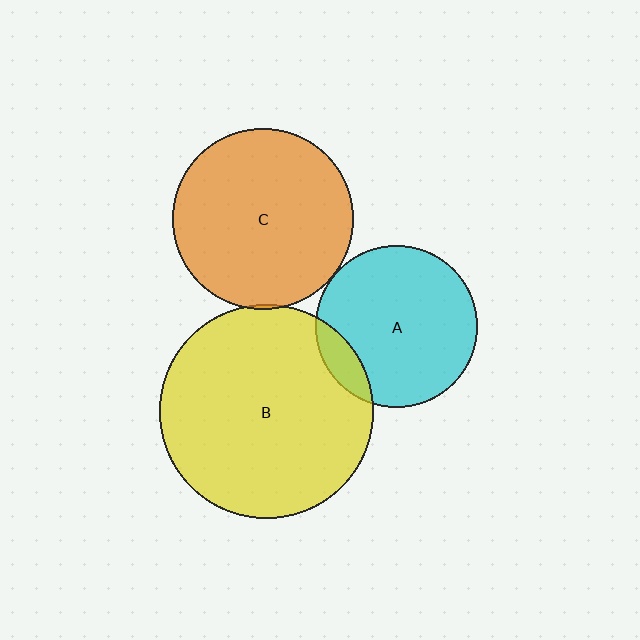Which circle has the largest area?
Circle B (yellow).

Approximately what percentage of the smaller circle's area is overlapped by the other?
Approximately 5%.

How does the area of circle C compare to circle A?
Approximately 1.2 times.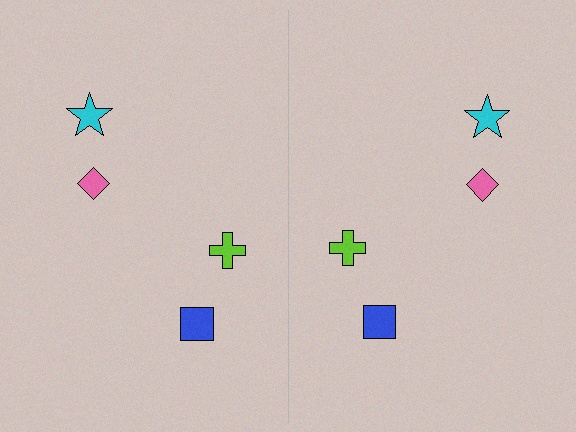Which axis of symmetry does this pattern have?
The pattern has a vertical axis of symmetry running through the center of the image.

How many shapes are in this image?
There are 8 shapes in this image.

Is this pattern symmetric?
Yes, this pattern has bilateral (reflection) symmetry.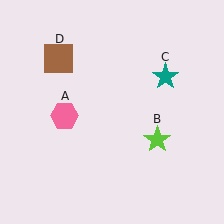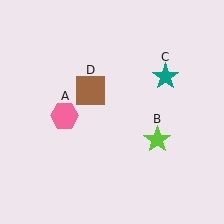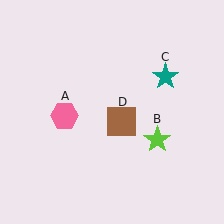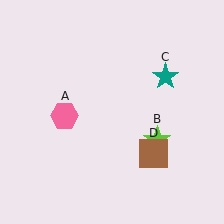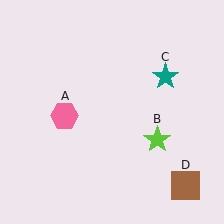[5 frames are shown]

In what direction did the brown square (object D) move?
The brown square (object D) moved down and to the right.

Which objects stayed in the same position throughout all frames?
Pink hexagon (object A) and lime star (object B) and teal star (object C) remained stationary.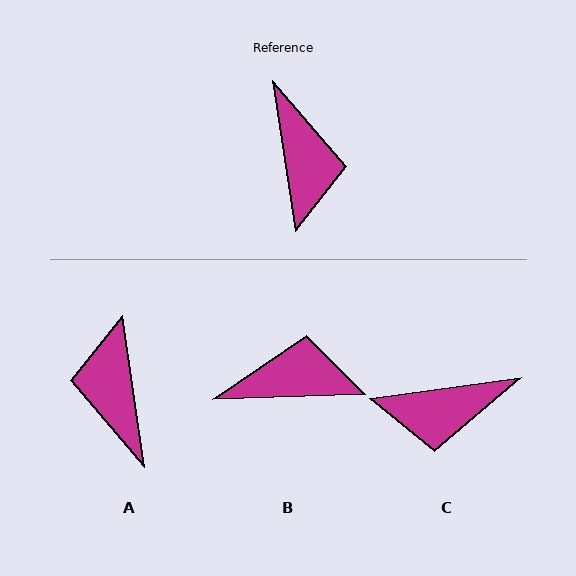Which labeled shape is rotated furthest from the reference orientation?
A, about 180 degrees away.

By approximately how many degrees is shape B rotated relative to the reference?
Approximately 83 degrees counter-clockwise.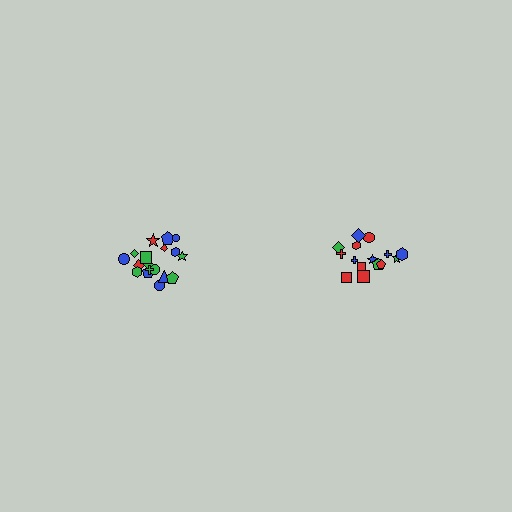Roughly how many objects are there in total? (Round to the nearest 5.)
Roughly 35 objects in total.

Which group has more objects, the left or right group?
The left group.